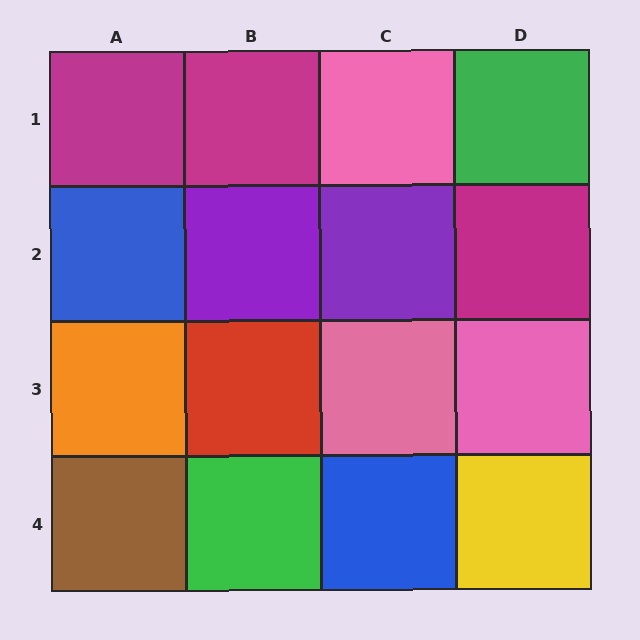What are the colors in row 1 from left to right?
Magenta, magenta, pink, green.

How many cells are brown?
1 cell is brown.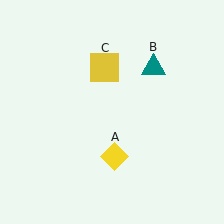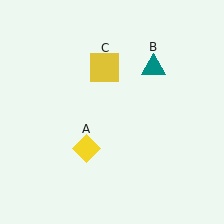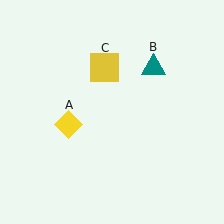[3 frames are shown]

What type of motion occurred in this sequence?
The yellow diamond (object A) rotated clockwise around the center of the scene.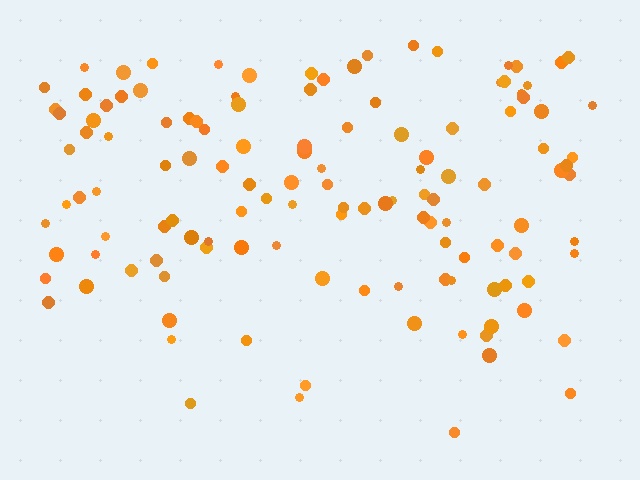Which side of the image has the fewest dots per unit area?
The bottom.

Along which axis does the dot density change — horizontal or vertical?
Vertical.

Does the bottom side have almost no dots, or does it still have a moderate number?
Still a moderate number, just noticeably fewer than the top.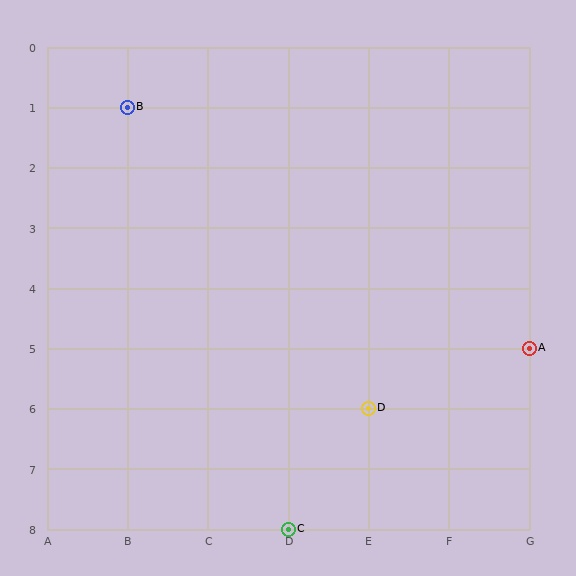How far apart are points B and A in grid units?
Points B and A are 5 columns and 4 rows apart (about 6.4 grid units diagonally).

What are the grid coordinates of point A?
Point A is at grid coordinates (G, 5).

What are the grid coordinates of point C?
Point C is at grid coordinates (D, 8).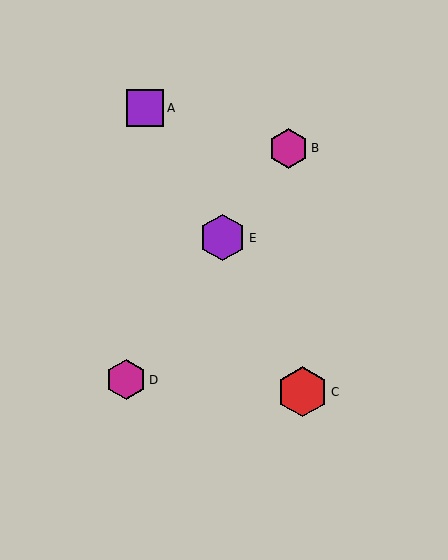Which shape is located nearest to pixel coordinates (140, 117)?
The purple square (labeled A) at (145, 108) is nearest to that location.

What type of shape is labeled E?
Shape E is a purple hexagon.